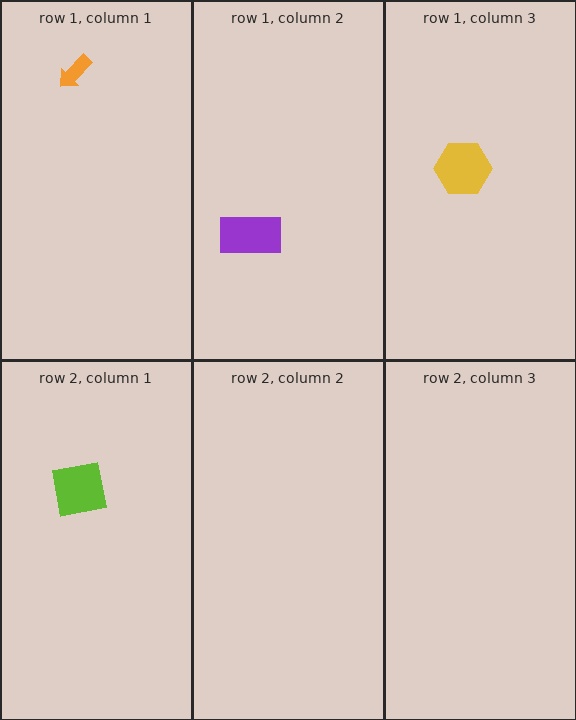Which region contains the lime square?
The row 2, column 1 region.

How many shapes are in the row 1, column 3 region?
1.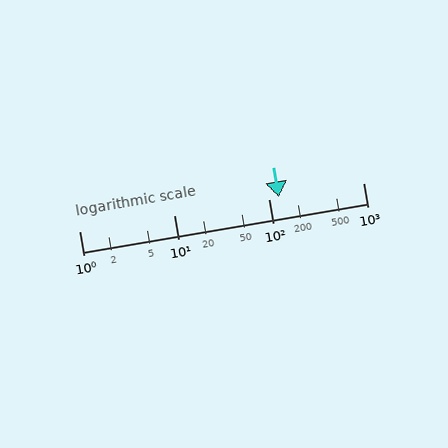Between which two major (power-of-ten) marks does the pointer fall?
The pointer is between 100 and 1000.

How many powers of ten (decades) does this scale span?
The scale spans 3 decades, from 1 to 1000.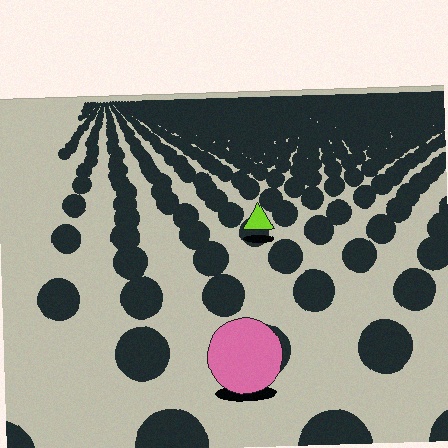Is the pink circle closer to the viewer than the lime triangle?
Yes. The pink circle is closer — you can tell from the texture gradient: the ground texture is coarser near it.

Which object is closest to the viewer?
The pink circle is closest. The texture marks near it are larger and more spread out.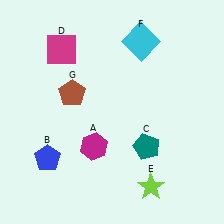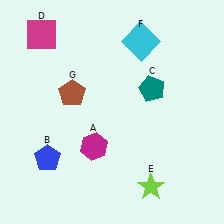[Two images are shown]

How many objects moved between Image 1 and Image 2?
2 objects moved between the two images.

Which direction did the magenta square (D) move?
The magenta square (D) moved left.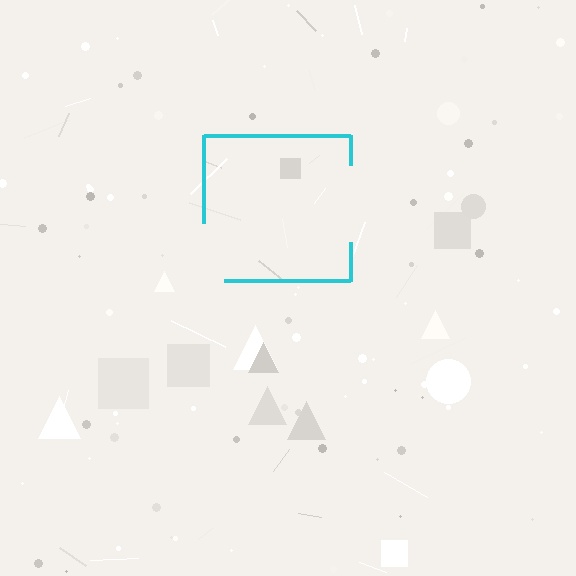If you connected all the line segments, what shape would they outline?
They would outline a square.